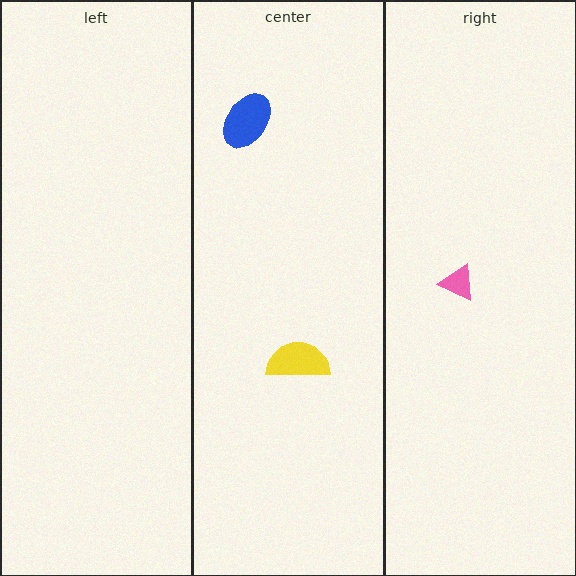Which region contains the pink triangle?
The right region.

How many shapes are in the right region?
1.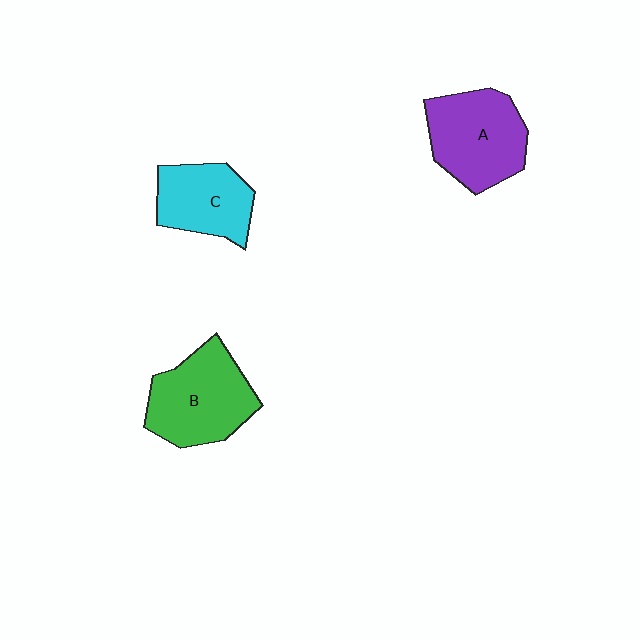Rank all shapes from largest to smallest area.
From largest to smallest: B (green), A (purple), C (cyan).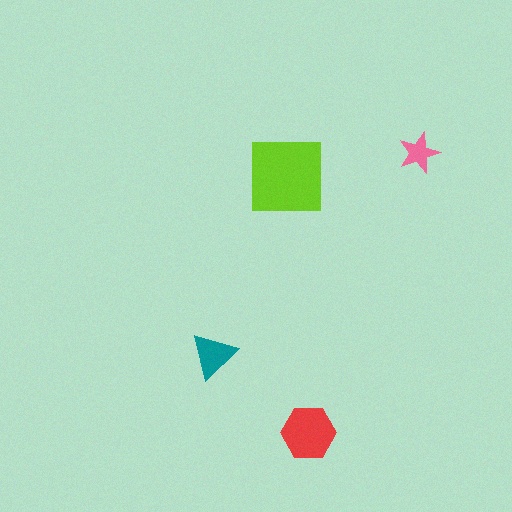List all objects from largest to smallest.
The lime square, the red hexagon, the teal triangle, the pink star.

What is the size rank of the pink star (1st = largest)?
4th.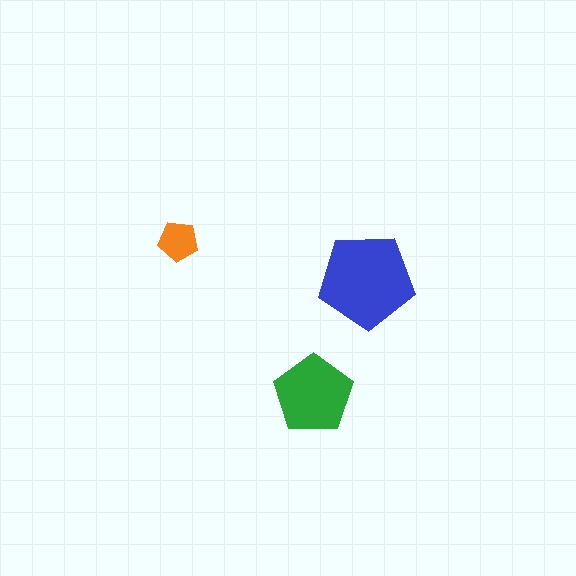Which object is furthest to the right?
The blue pentagon is rightmost.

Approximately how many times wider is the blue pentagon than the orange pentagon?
About 2.5 times wider.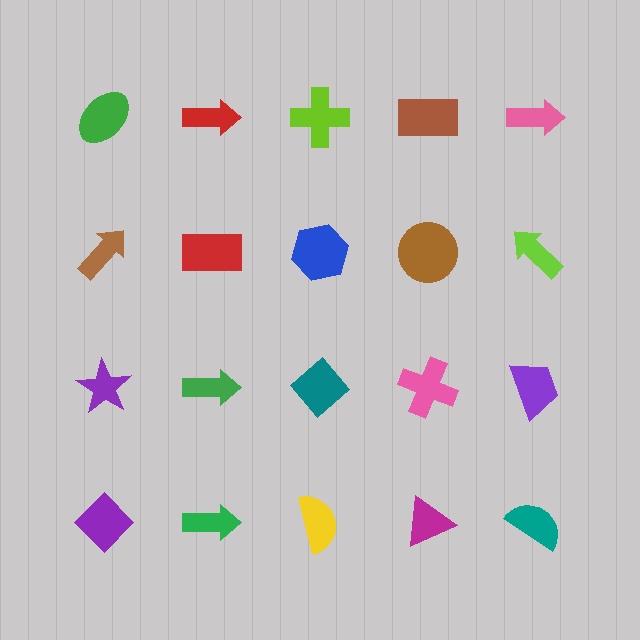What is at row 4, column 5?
A teal semicircle.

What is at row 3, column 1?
A purple star.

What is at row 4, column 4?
A magenta triangle.